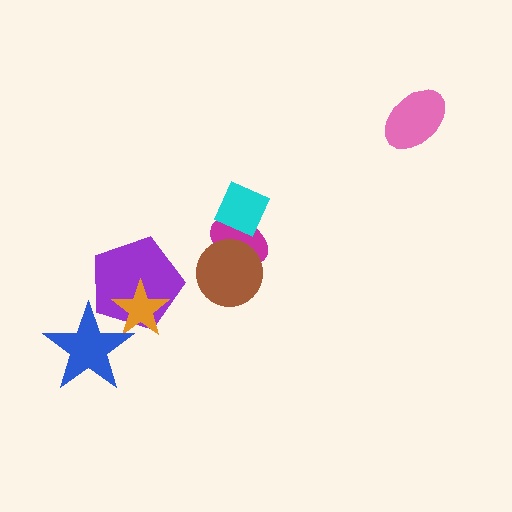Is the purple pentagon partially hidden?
Yes, it is partially covered by another shape.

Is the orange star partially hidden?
Yes, it is partially covered by another shape.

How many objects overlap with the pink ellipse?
0 objects overlap with the pink ellipse.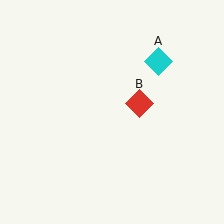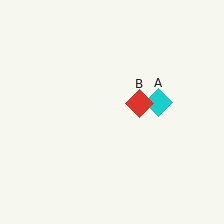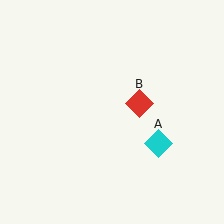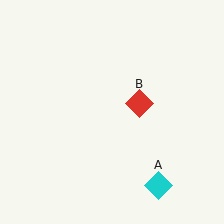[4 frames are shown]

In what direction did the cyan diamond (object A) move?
The cyan diamond (object A) moved down.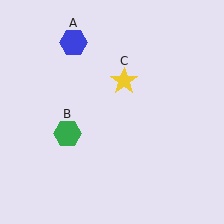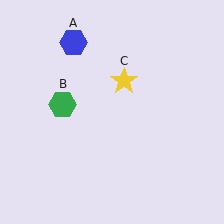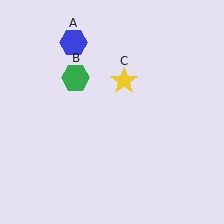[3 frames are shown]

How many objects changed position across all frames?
1 object changed position: green hexagon (object B).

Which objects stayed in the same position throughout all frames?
Blue hexagon (object A) and yellow star (object C) remained stationary.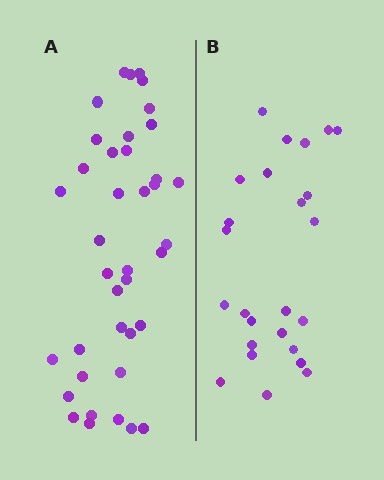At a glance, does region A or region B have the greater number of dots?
Region A (the left region) has more dots.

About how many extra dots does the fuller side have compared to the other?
Region A has approximately 15 more dots than region B.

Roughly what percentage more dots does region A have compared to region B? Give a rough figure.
About 55% more.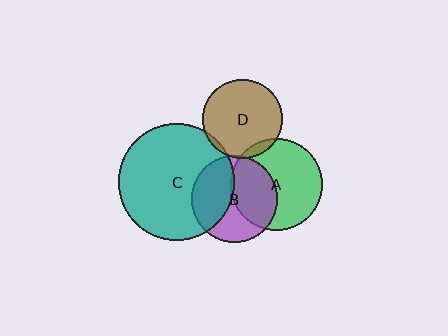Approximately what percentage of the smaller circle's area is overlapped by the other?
Approximately 5%.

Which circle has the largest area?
Circle C (teal).